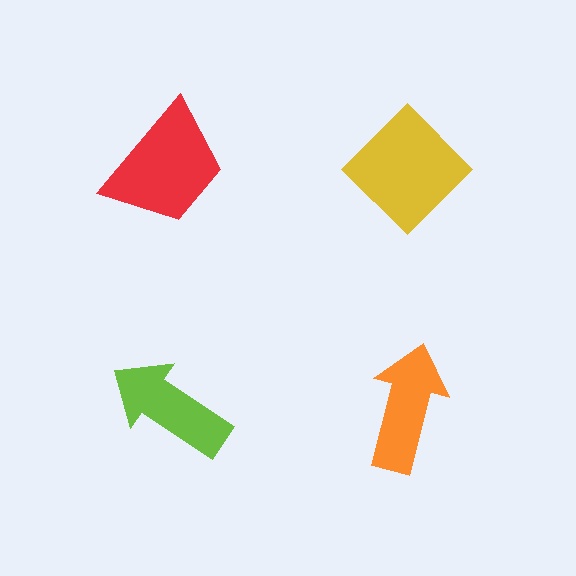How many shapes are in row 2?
2 shapes.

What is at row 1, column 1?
A red trapezoid.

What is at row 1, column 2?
A yellow diamond.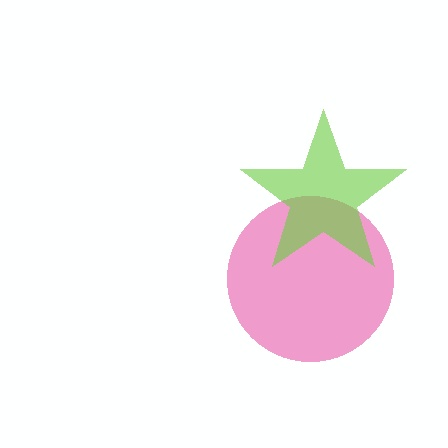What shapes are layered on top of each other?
The layered shapes are: a pink circle, a lime star.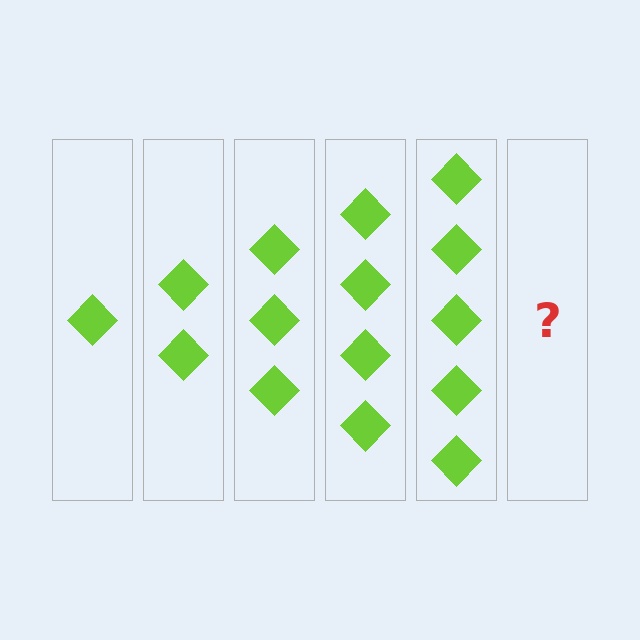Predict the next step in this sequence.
The next step is 6 diamonds.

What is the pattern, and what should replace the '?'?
The pattern is that each step adds one more diamond. The '?' should be 6 diamonds.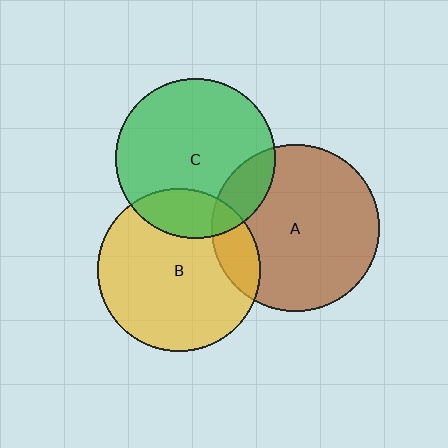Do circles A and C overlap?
Yes.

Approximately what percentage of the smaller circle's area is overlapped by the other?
Approximately 15%.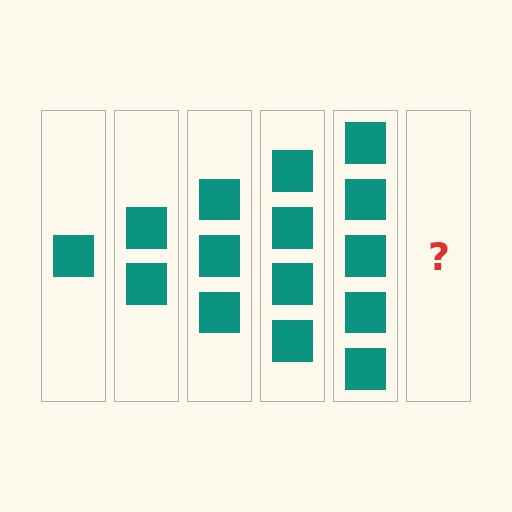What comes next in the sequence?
The next element should be 6 squares.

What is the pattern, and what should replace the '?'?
The pattern is that each step adds one more square. The '?' should be 6 squares.